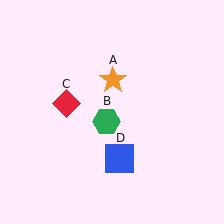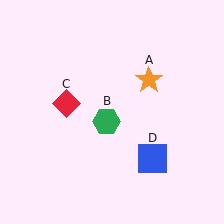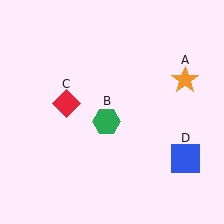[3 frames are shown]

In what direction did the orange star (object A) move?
The orange star (object A) moved right.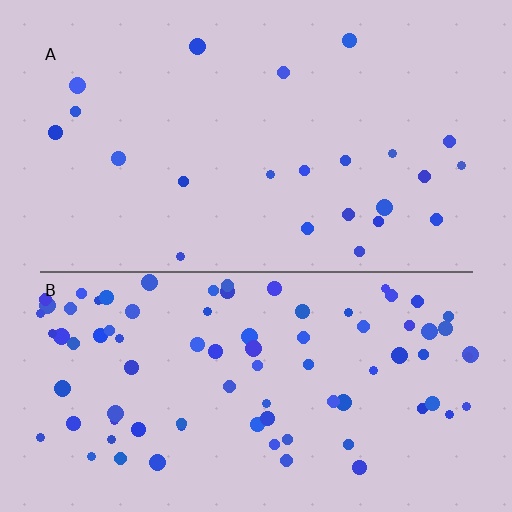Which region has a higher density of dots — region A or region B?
B (the bottom).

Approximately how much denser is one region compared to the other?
Approximately 3.7× — region B over region A.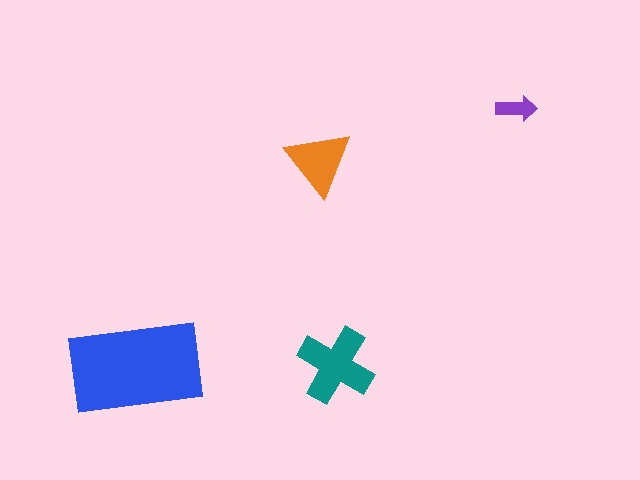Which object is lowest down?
The blue rectangle is bottommost.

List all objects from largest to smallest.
The blue rectangle, the teal cross, the orange triangle, the purple arrow.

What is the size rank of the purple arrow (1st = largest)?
4th.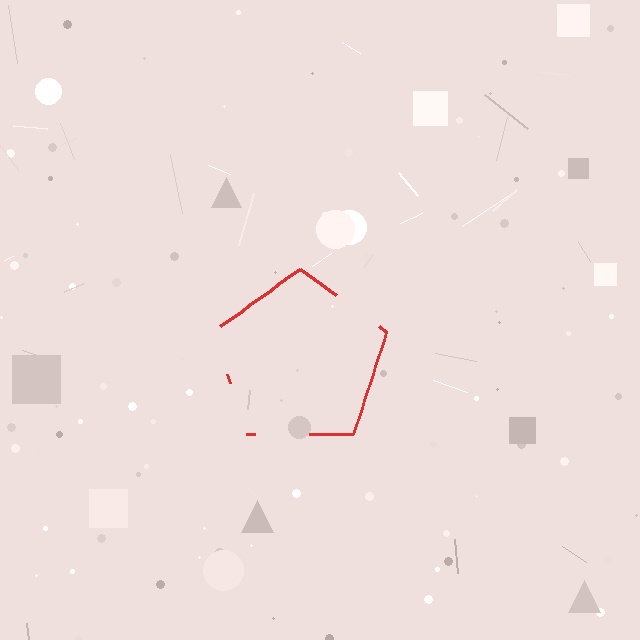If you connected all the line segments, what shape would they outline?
They would outline a pentagon.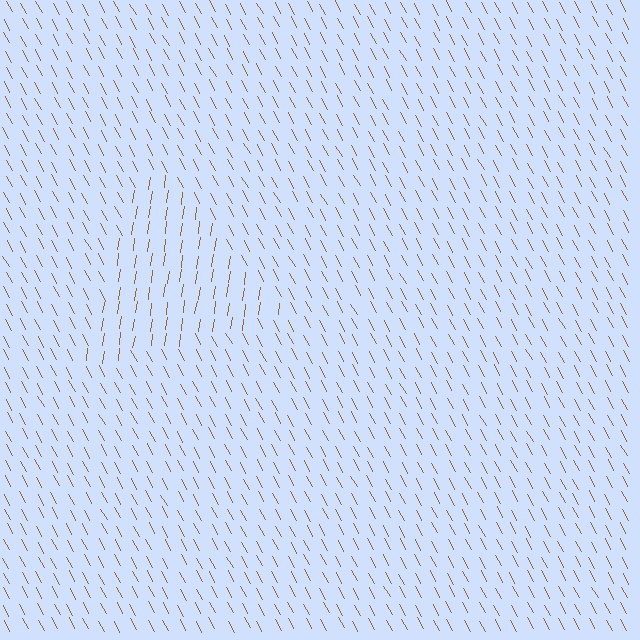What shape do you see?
I see a triangle.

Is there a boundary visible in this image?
Yes, there is a texture boundary formed by a change in line orientation.